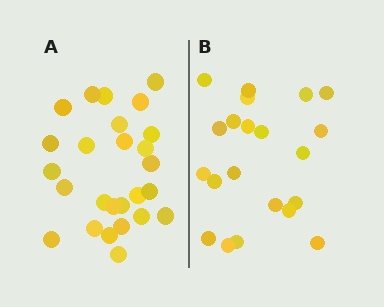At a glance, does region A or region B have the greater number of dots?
Region A (the left region) has more dots.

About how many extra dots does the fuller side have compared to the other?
Region A has about 5 more dots than region B.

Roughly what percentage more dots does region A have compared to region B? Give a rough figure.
About 25% more.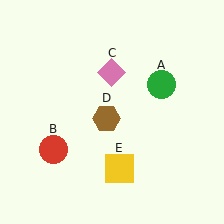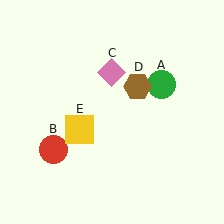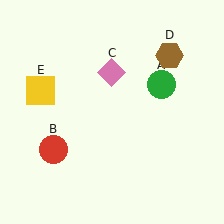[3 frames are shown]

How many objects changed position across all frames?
2 objects changed position: brown hexagon (object D), yellow square (object E).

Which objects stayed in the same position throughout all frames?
Green circle (object A) and red circle (object B) and pink diamond (object C) remained stationary.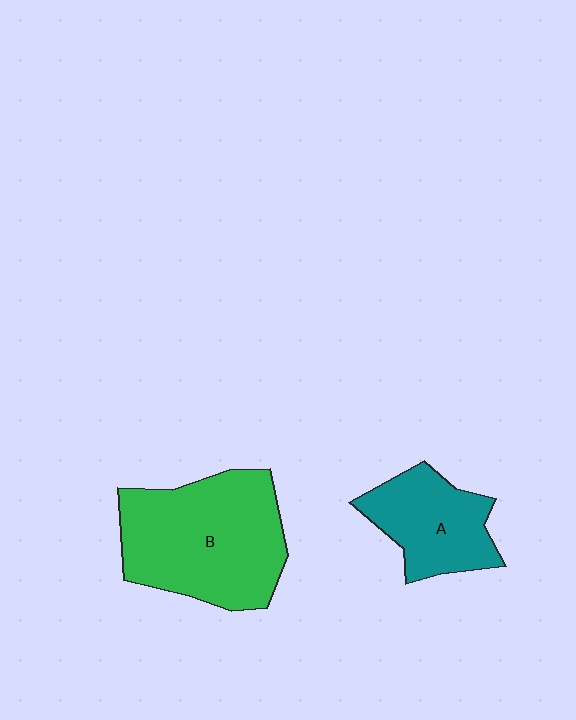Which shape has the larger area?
Shape B (green).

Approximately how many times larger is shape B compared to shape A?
Approximately 1.8 times.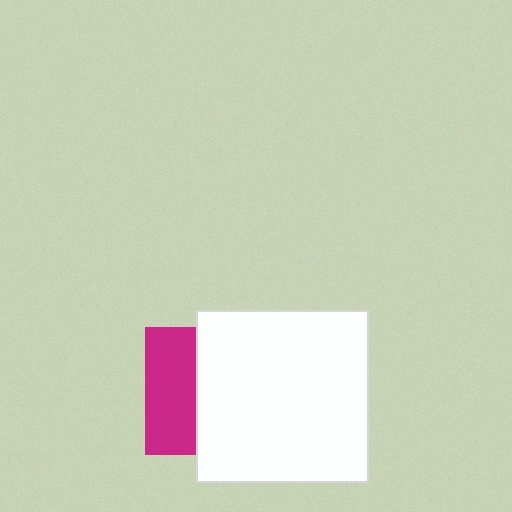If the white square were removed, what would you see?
You would see the complete magenta square.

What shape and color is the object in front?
The object in front is a white square.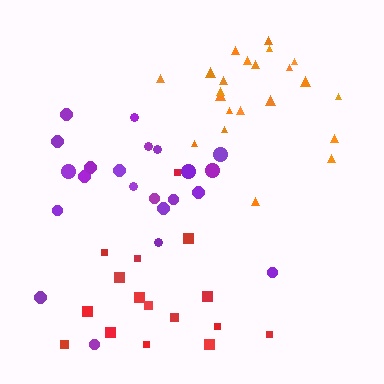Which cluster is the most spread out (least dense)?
Red.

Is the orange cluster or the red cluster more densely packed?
Orange.